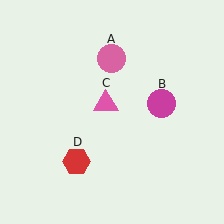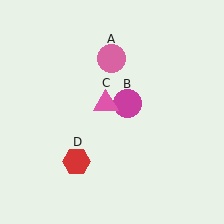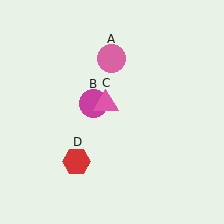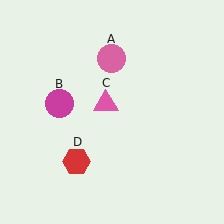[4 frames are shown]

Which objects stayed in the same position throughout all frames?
Pink circle (object A) and pink triangle (object C) and red hexagon (object D) remained stationary.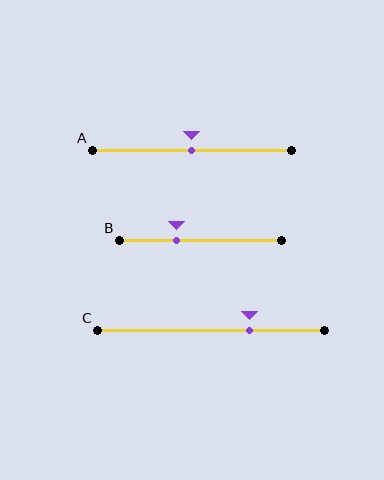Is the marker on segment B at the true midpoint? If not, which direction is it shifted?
No, the marker on segment B is shifted to the left by about 14% of the segment length.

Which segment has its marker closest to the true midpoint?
Segment A has its marker closest to the true midpoint.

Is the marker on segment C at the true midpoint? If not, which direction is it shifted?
No, the marker on segment C is shifted to the right by about 17% of the segment length.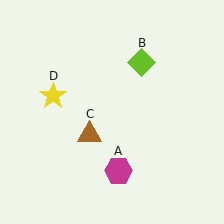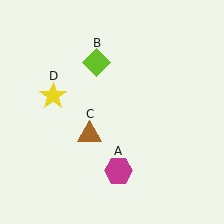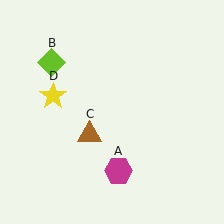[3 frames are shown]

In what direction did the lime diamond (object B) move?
The lime diamond (object B) moved left.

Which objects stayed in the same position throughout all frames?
Magenta hexagon (object A) and brown triangle (object C) and yellow star (object D) remained stationary.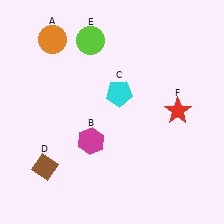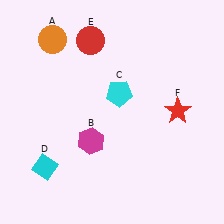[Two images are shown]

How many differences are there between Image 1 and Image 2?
There are 2 differences between the two images.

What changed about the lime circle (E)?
In Image 1, E is lime. In Image 2, it changed to red.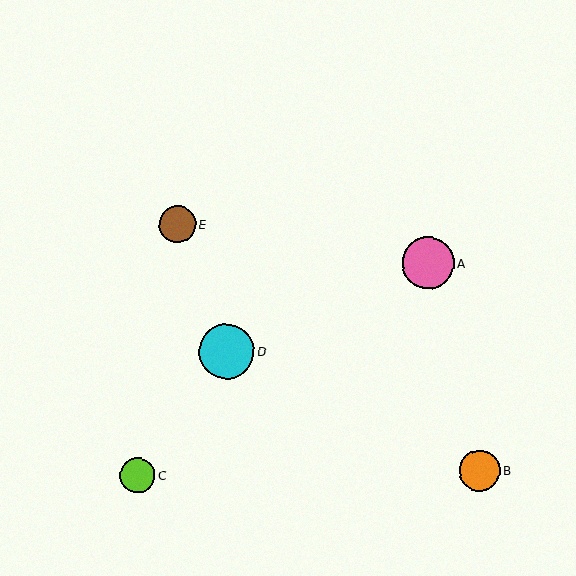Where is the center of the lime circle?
The center of the lime circle is at (138, 475).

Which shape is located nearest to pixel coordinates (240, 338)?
The cyan circle (labeled D) at (227, 351) is nearest to that location.